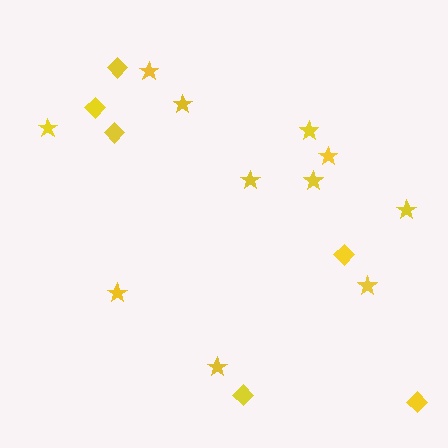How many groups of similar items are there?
There are 2 groups: one group of stars (11) and one group of diamonds (6).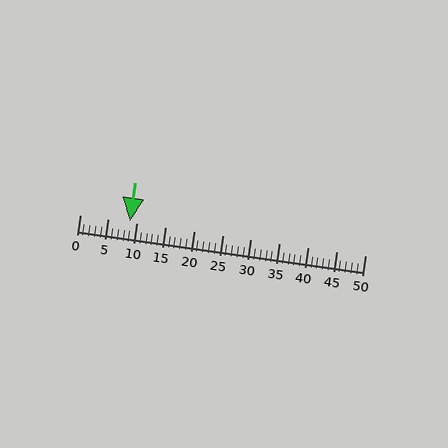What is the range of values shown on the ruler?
The ruler shows values from 0 to 50.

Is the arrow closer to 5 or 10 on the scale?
The arrow is closer to 10.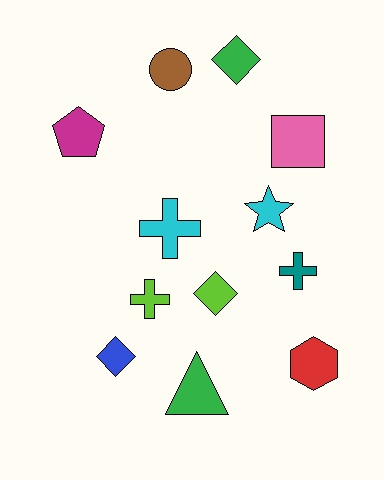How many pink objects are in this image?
There is 1 pink object.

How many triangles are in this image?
There is 1 triangle.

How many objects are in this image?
There are 12 objects.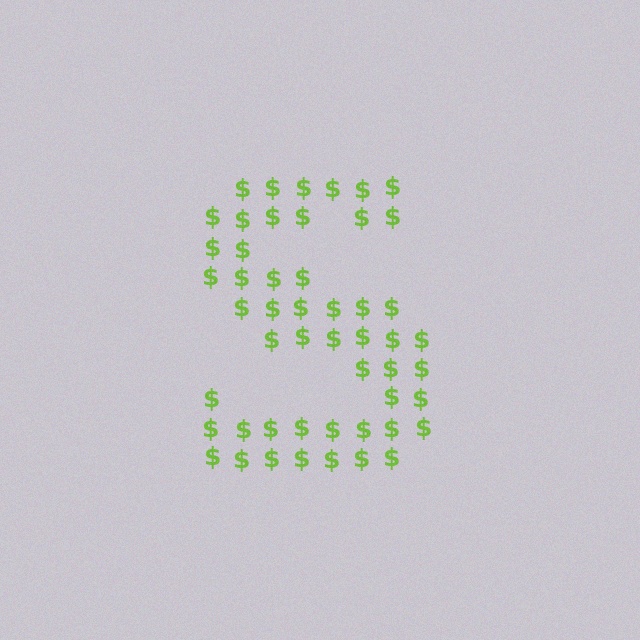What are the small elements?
The small elements are dollar signs.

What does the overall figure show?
The overall figure shows the letter S.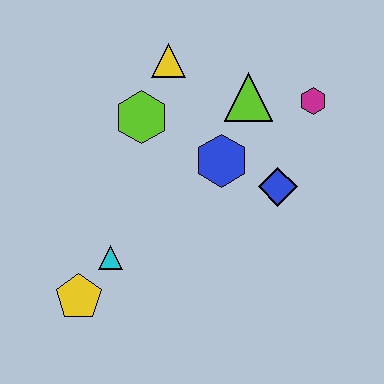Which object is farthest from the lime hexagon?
The yellow pentagon is farthest from the lime hexagon.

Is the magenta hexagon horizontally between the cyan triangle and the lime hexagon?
No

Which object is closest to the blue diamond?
The blue hexagon is closest to the blue diamond.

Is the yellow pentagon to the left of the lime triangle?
Yes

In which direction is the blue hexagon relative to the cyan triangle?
The blue hexagon is to the right of the cyan triangle.